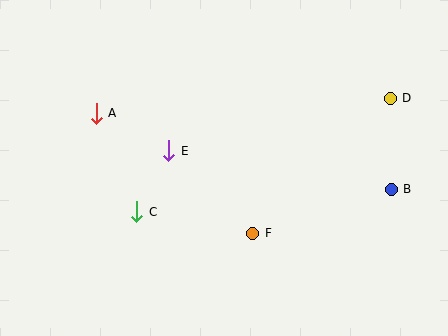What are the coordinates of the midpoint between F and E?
The midpoint between F and E is at (211, 192).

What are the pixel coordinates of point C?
Point C is at (137, 212).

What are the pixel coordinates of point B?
Point B is at (391, 189).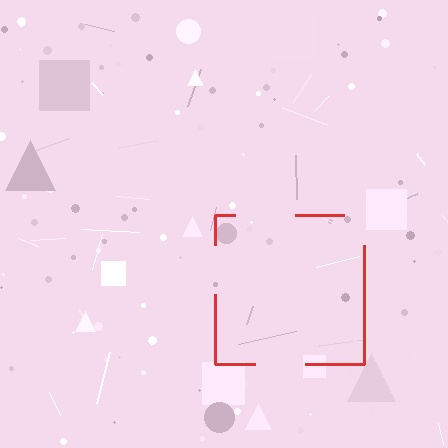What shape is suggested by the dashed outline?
The dashed outline suggests a square.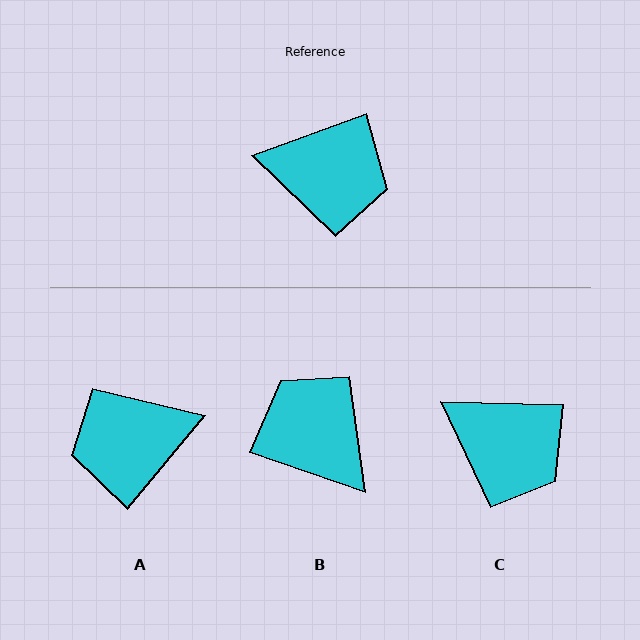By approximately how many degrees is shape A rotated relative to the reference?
Approximately 149 degrees clockwise.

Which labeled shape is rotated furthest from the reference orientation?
A, about 149 degrees away.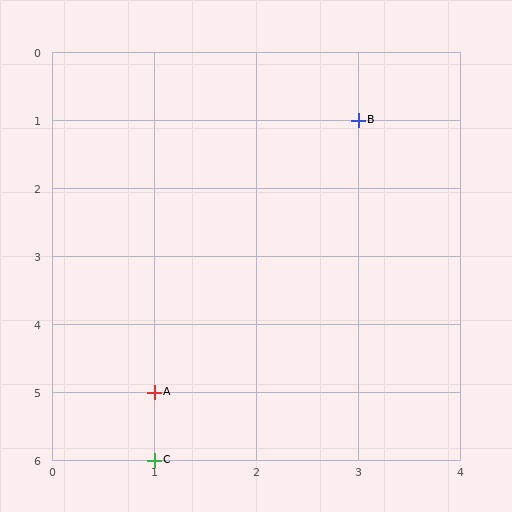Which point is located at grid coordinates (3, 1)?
Point B is at (3, 1).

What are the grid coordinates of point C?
Point C is at grid coordinates (1, 6).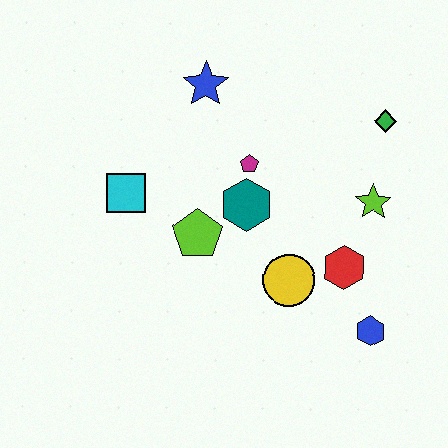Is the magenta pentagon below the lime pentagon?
No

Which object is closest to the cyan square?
The lime pentagon is closest to the cyan square.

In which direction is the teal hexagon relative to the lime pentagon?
The teal hexagon is to the right of the lime pentagon.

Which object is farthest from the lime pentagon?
The green diamond is farthest from the lime pentagon.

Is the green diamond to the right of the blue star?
Yes